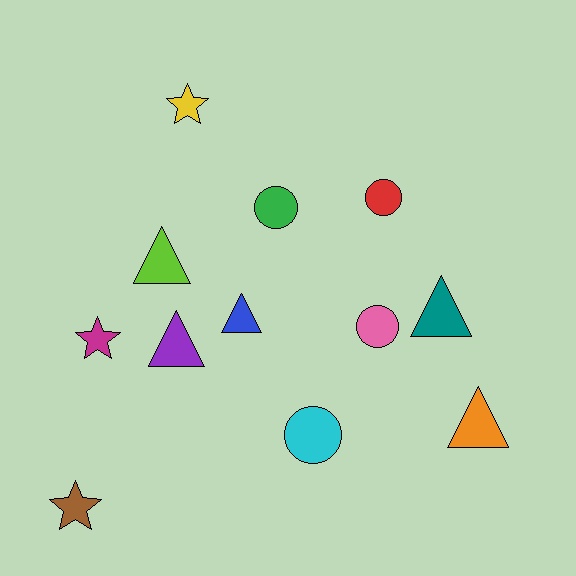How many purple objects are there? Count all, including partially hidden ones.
There is 1 purple object.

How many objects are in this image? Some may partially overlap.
There are 12 objects.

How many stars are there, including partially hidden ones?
There are 3 stars.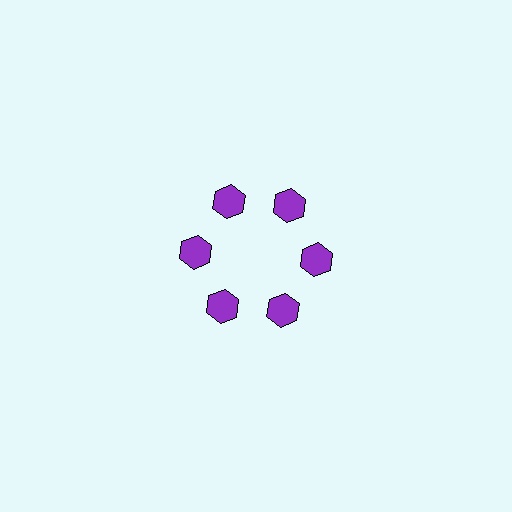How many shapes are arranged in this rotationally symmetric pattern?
There are 6 shapes, arranged in 6 groups of 1.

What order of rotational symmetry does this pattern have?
This pattern has 6-fold rotational symmetry.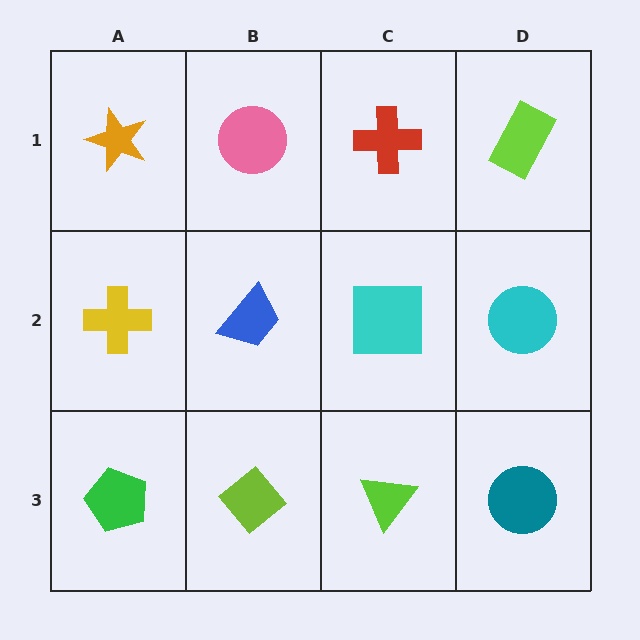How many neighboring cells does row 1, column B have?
3.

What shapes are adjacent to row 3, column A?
A yellow cross (row 2, column A), a lime diamond (row 3, column B).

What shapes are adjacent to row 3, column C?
A cyan square (row 2, column C), a lime diamond (row 3, column B), a teal circle (row 3, column D).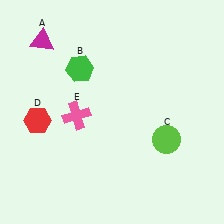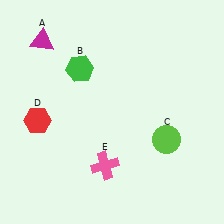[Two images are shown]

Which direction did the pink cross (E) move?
The pink cross (E) moved down.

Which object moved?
The pink cross (E) moved down.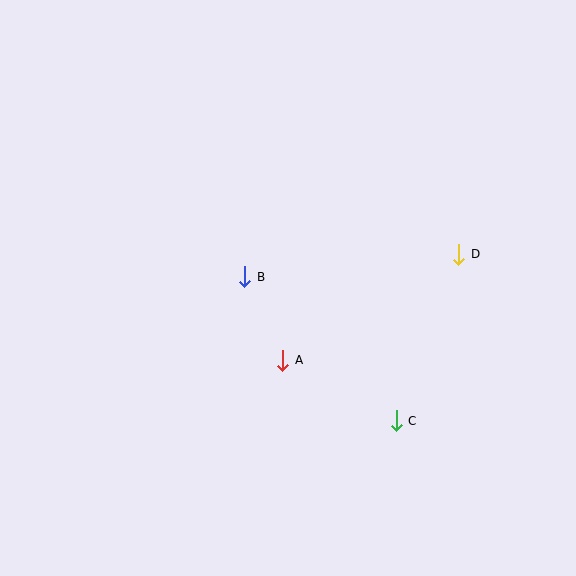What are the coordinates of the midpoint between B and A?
The midpoint between B and A is at (264, 318).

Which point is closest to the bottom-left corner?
Point A is closest to the bottom-left corner.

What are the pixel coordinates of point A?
Point A is at (283, 360).